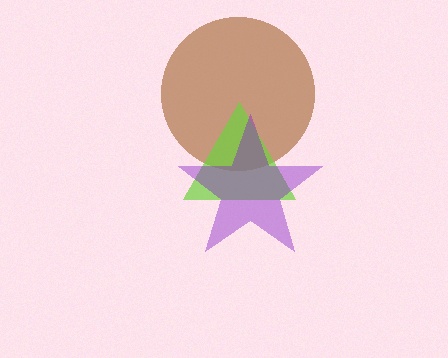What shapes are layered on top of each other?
The layered shapes are: a brown circle, a lime triangle, a purple star.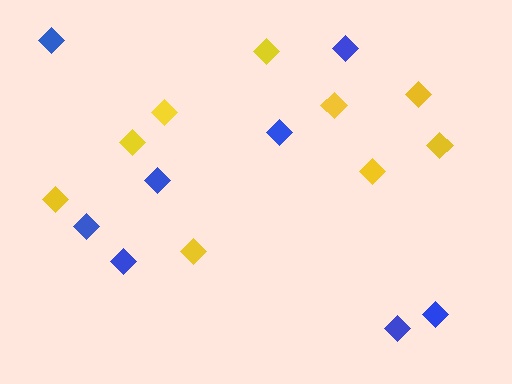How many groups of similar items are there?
There are 2 groups: one group of yellow diamonds (9) and one group of blue diamonds (8).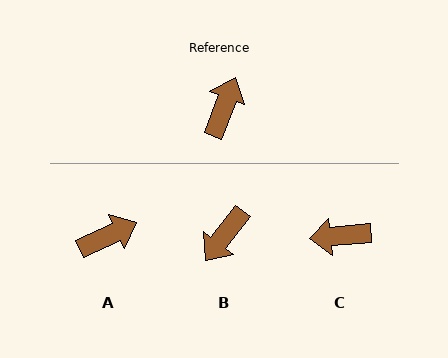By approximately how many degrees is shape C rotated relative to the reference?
Approximately 117 degrees counter-clockwise.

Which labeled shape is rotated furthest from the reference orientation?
B, about 164 degrees away.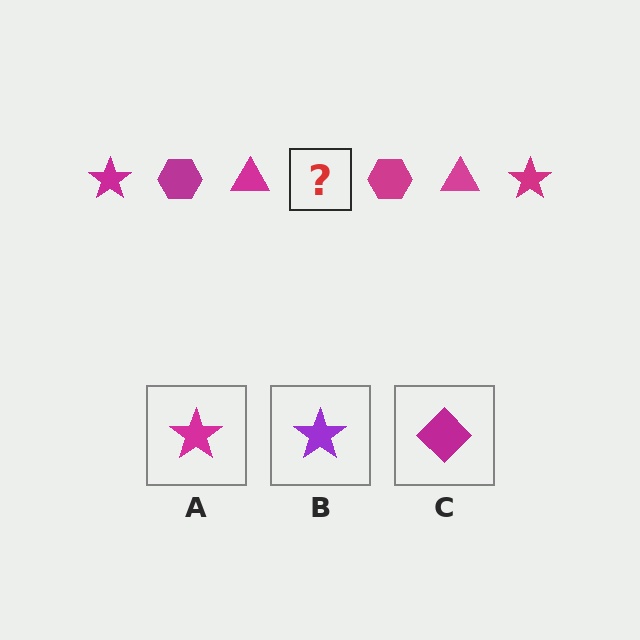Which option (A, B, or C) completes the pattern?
A.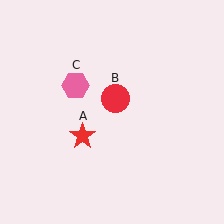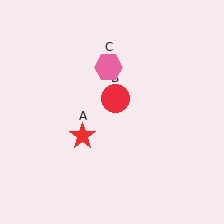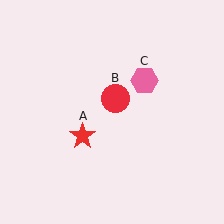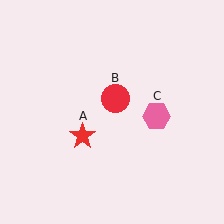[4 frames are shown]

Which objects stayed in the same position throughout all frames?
Red star (object A) and red circle (object B) remained stationary.